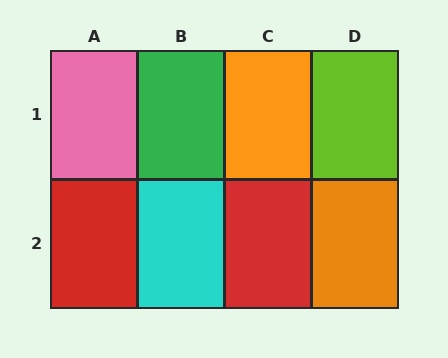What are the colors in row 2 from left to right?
Red, cyan, red, orange.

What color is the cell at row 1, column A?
Pink.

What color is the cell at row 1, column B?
Green.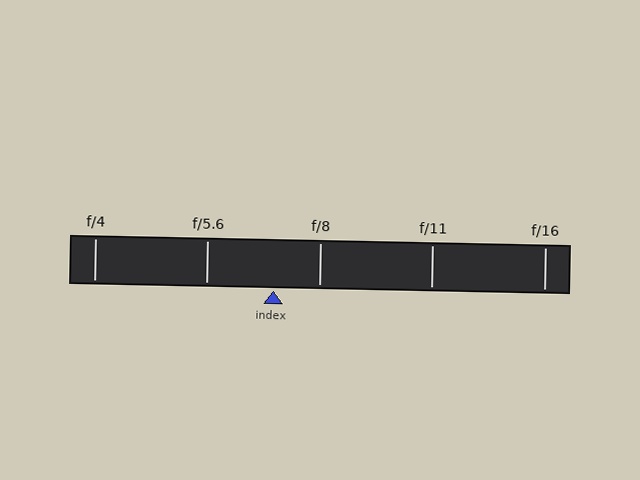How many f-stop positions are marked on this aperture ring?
There are 5 f-stop positions marked.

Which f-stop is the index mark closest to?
The index mark is closest to f/8.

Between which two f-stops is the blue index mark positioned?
The index mark is between f/5.6 and f/8.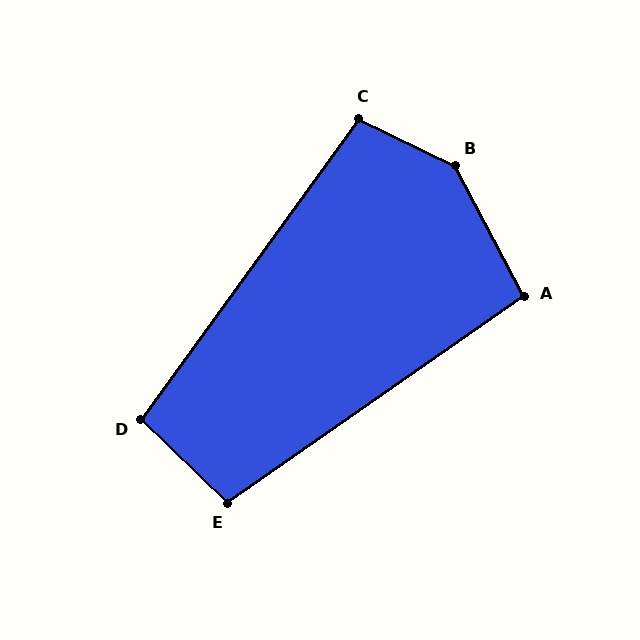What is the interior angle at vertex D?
Approximately 98 degrees (obtuse).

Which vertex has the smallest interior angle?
A, at approximately 97 degrees.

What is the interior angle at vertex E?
Approximately 101 degrees (obtuse).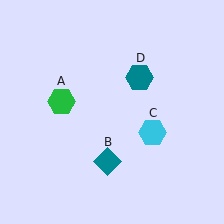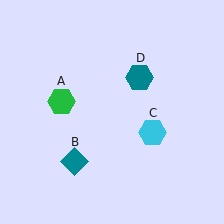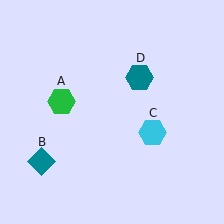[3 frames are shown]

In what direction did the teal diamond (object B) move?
The teal diamond (object B) moved left.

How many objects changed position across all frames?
1 object changed position: teal diamond (object B).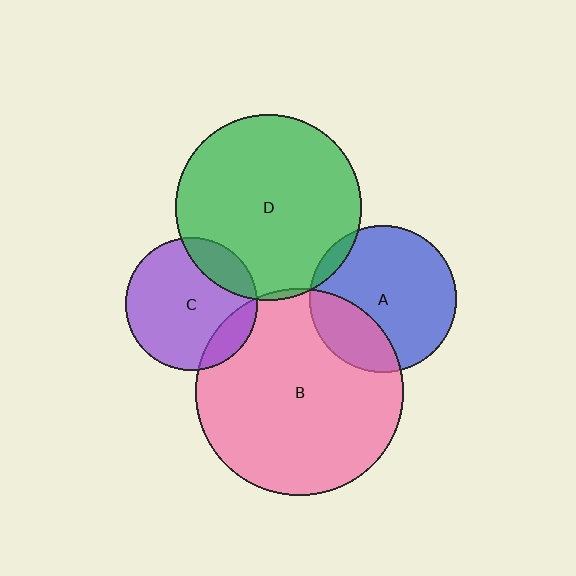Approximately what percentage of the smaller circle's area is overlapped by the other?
Approximately 25%.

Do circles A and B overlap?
Yes.